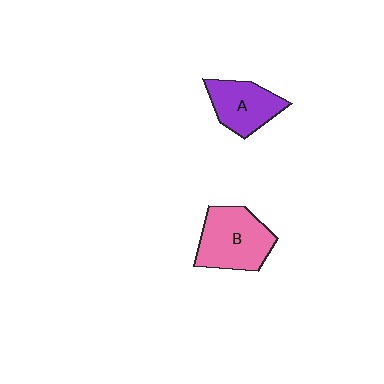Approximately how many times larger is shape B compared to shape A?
Approximately 1.3 times.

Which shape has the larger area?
Shape B (pink).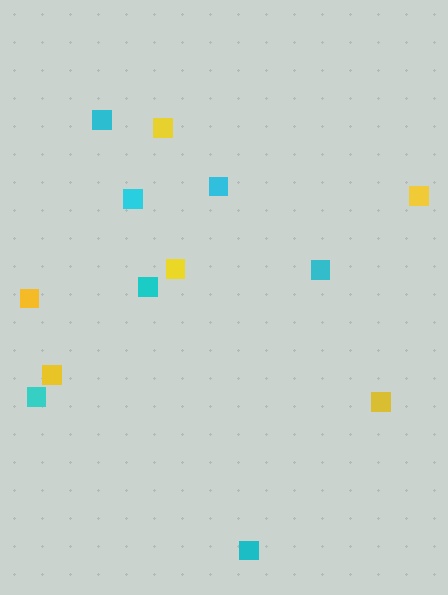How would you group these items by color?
There are 2 groups: one group of cyan squares (7) and one group of yellow squares (6).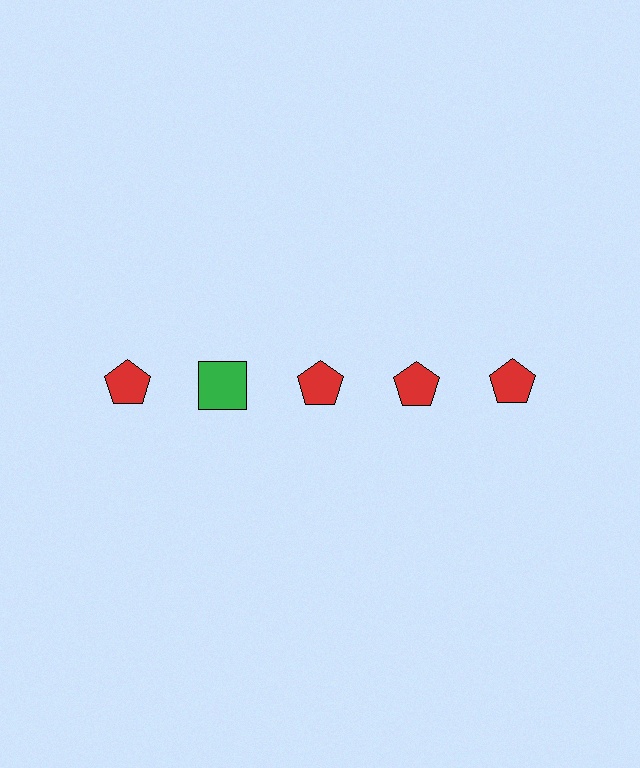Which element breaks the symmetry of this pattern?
The green square in the top row, second from left column breaks the symmetry. All other shapes are red pentagons.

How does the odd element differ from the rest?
It differs in both color (green instead of red) and shape (square instead of pentagon).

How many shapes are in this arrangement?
There are 5 shapes arranged in a grid pattern.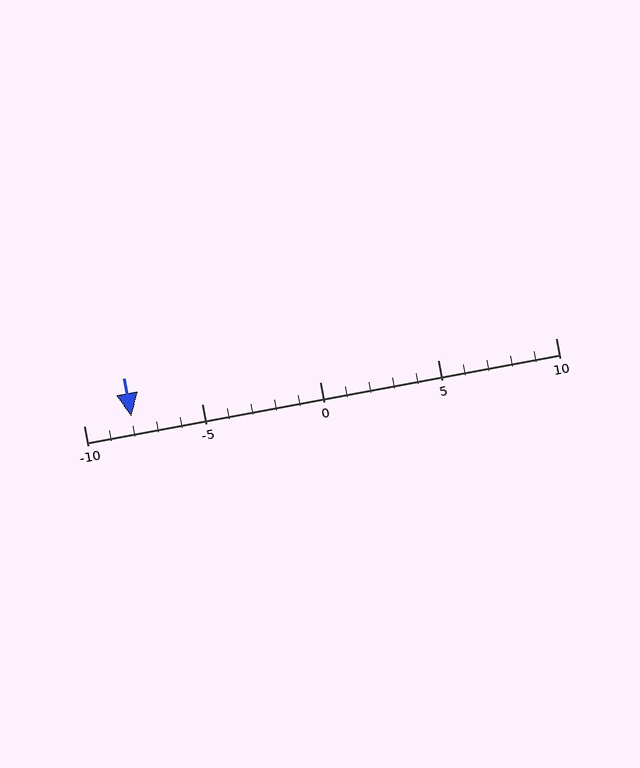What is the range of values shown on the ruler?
The ruler shows values from -10 to 10.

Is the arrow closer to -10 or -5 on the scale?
The arrow is closer to -10.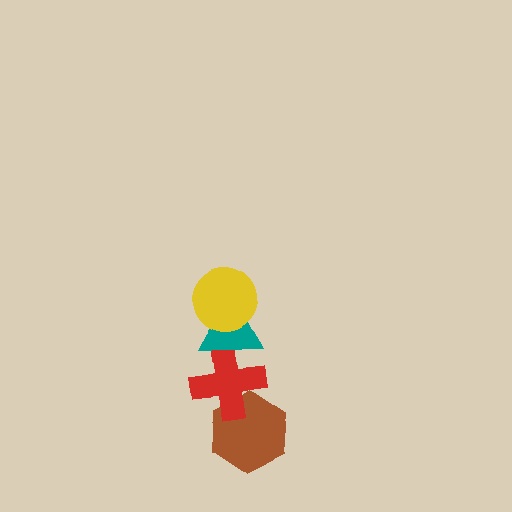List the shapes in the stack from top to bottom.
From top to bottom: the yellow circle, the teal triangle, the red cross, the brown hexagon.